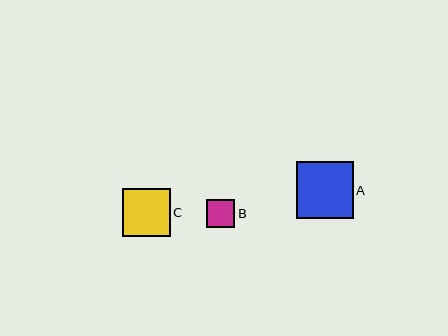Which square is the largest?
Square A is the largest with a size of approximately 57 pixels.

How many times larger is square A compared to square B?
Square A is approximately 2.1 times the size of square B.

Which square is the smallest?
Square B is the smallest with a size of approximately 28 pixels.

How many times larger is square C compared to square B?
Square C is approximately 1.7 times the size of square B.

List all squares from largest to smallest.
From largest to smallest: A, C, B.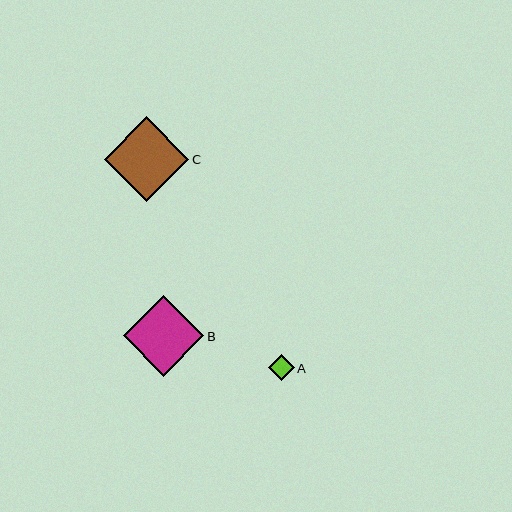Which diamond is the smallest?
Diamond A is the smallest with a size of approximately 26 pixels.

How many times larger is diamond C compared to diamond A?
Diamond C is approximately 3.3 times the size of diamond A.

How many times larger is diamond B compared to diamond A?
Diamond B is approximately 3.1 times the size of diamond A.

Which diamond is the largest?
Diamond C is the largest with a size of approximately 85 pixels.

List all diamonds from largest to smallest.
From largest to smallest: C, B, A.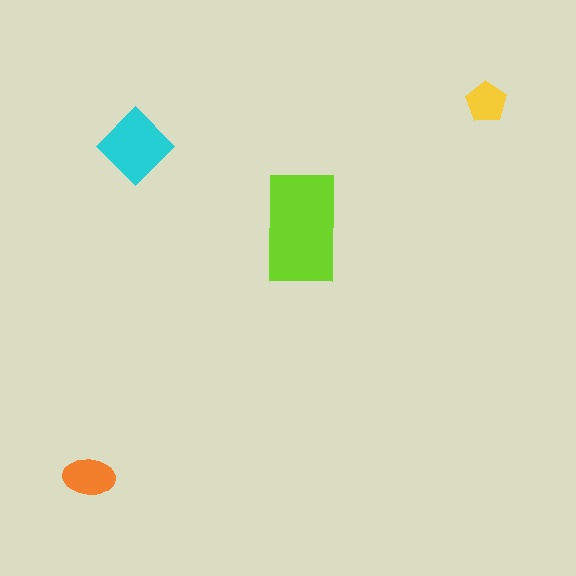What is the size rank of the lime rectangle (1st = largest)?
1st.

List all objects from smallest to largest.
The yellow pentagon, the orange ellipse, the cyan diamond, the lime rectangle.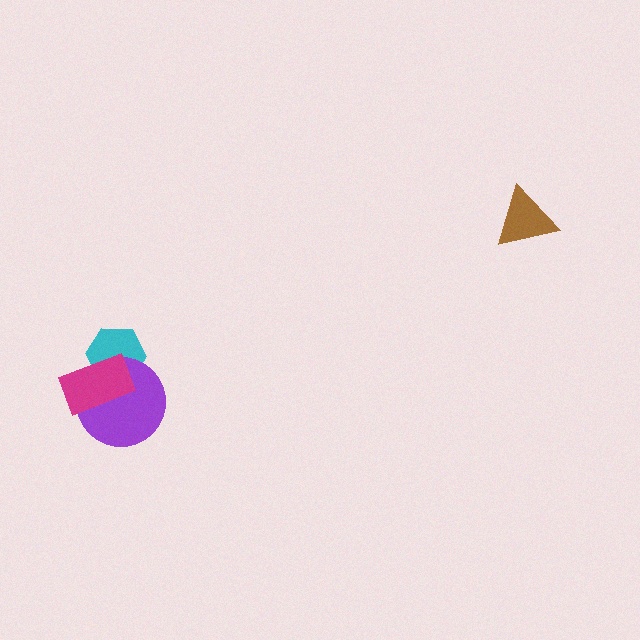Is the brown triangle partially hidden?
No, no other shape covers it.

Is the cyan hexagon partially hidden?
Yes, it is partially covered by another shape.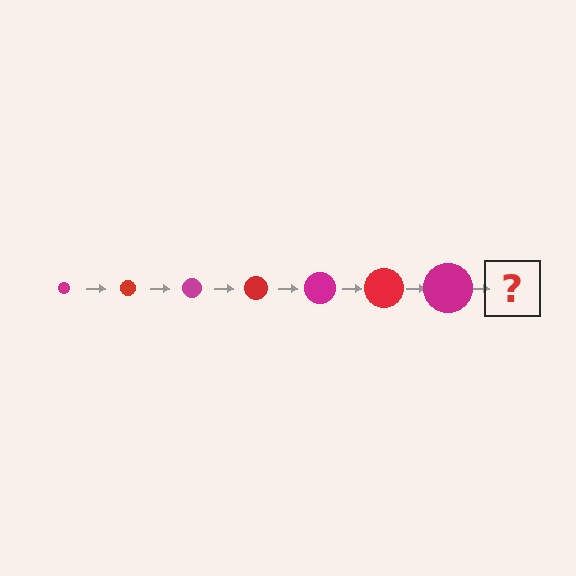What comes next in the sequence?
The next element should be a red circle, larger than the previous one.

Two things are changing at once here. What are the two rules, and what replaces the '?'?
The two rules are that the circle grows larger each step and the color cycles through magenta and red. The '?' should be a red circle, larger than the previous one.